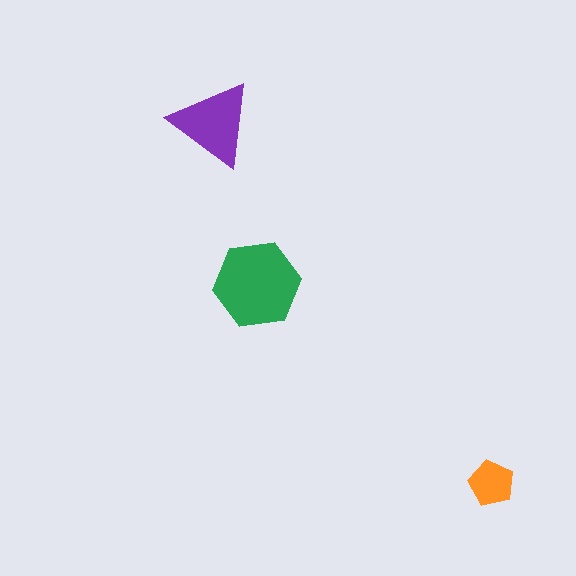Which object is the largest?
The green hexagon.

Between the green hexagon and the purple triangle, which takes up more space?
The green hexagon.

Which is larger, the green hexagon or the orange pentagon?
The green hexagon.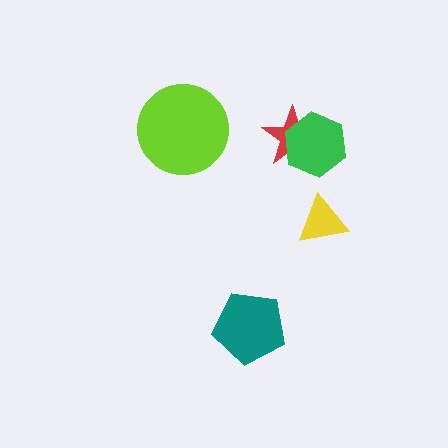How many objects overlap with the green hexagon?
1 object overlaps with the green hexagon.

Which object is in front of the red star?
The green hexagon is in front of the red star.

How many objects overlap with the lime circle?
0 objects overlap with the lime circle.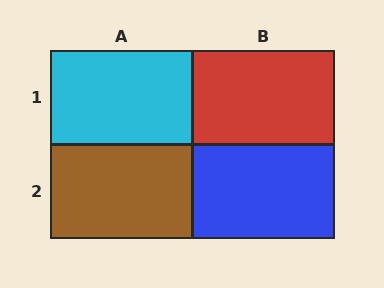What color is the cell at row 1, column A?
Cyan.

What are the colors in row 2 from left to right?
Brown, blue.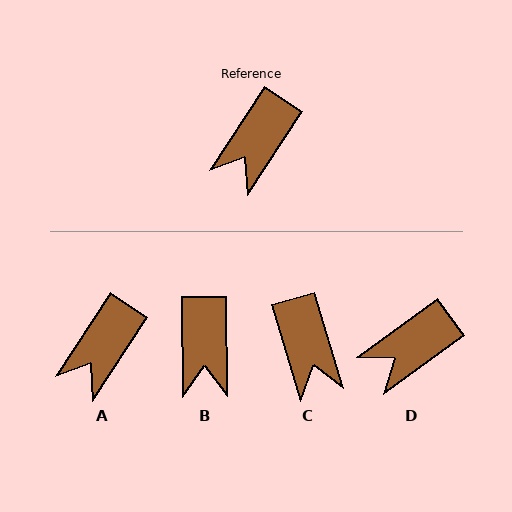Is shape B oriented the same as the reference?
No, it is off by about 34 degrees.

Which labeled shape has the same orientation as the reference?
A.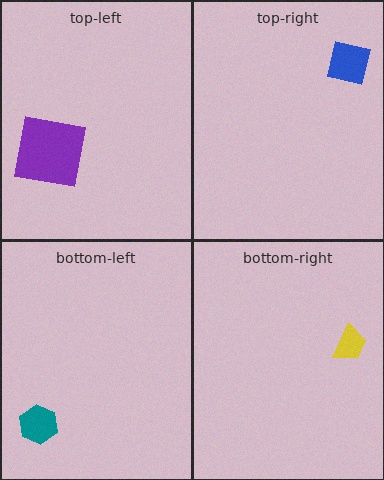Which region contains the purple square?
The top-left region.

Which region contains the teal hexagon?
The bottom-left region.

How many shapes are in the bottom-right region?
1.